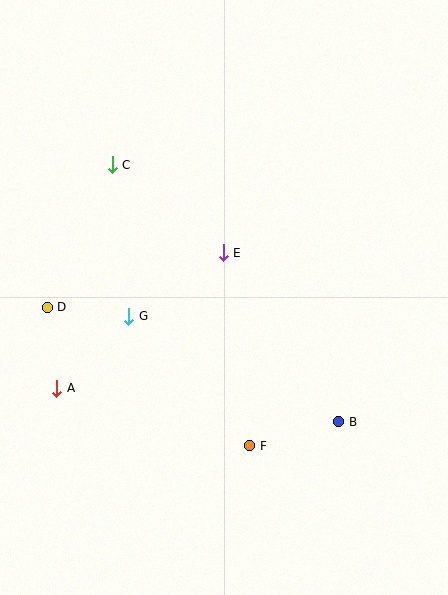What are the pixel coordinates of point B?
Point B is at (339, 422).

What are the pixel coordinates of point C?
Point C is at (112, 165).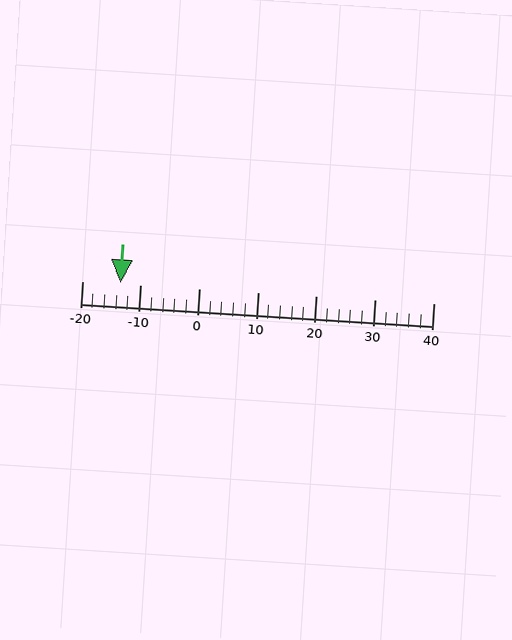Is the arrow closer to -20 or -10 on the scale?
The arrow is closer to -10.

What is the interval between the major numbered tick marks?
The major tick marks are spaced 10 units apart.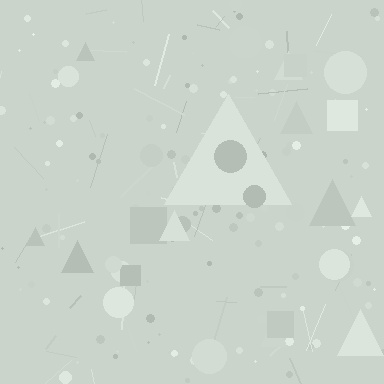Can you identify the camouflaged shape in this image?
The camouflaged shape is a triangle.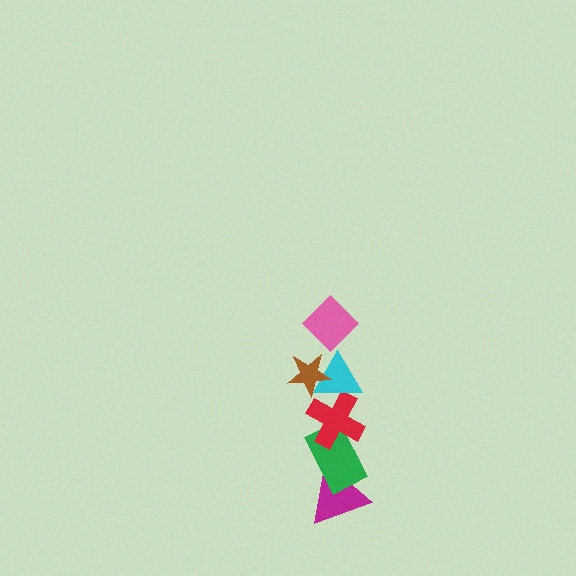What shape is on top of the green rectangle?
The red cross is on top of the green rectangle.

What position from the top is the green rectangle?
The green rectangle is 5th from the top.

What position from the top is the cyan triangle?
The cyan triangle is 3rd from the top.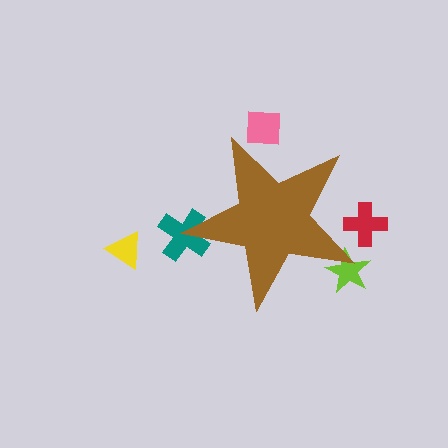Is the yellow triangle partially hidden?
No, the yellow triangle is fully visible.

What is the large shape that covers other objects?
A brown star.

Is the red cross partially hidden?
Yes, the red cross is partially hidden behind the brown star.